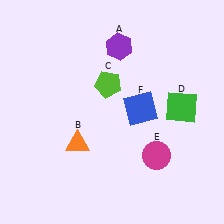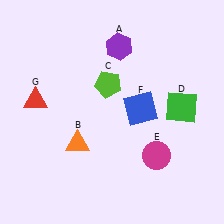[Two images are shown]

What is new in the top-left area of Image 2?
A red triangle (G) was added in the top-left area of Image 2.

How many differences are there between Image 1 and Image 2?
There is 1 difference between the two images.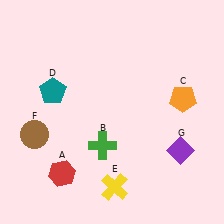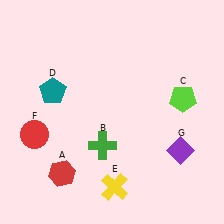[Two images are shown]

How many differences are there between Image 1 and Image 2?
There are 2 differences between the two images.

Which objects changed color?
C changed from orange to lime. F changed from brown to red.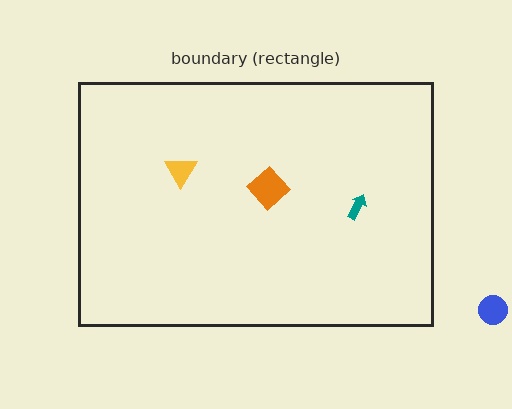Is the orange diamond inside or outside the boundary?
Inside.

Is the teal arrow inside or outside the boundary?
Inside.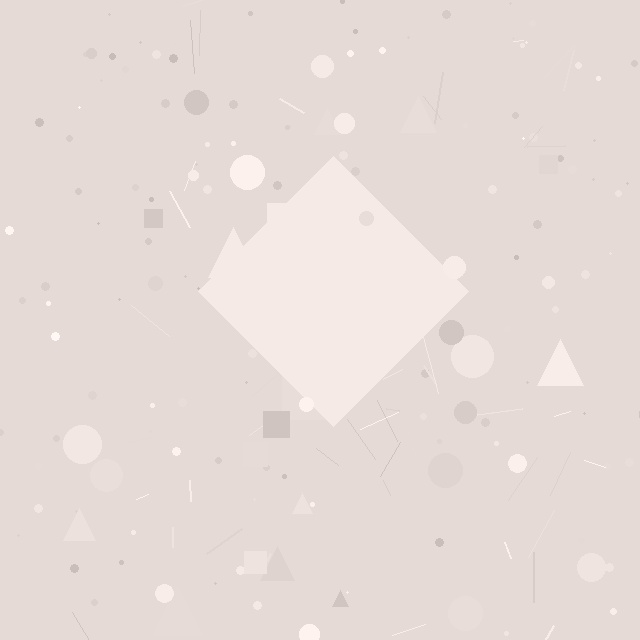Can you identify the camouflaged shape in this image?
The camouflaged shape is a diamond.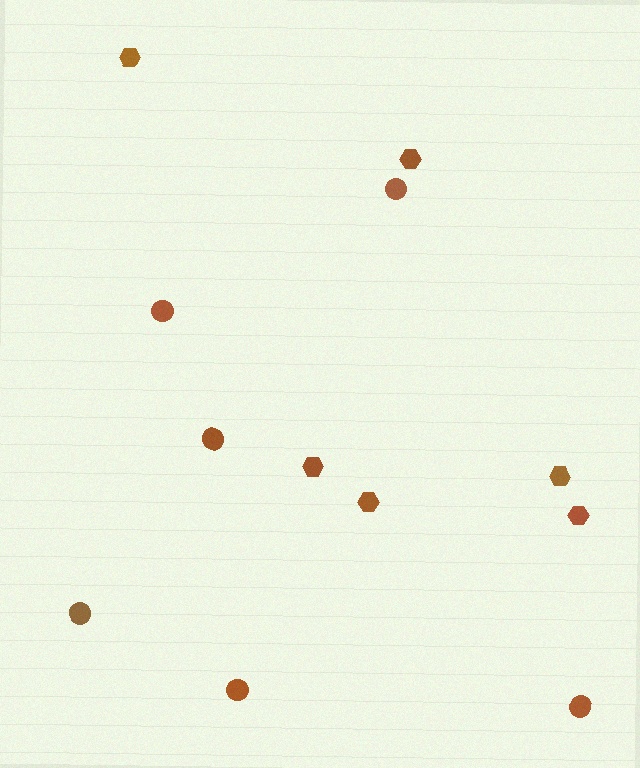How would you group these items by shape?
There are 2 groups: one group of hexagons (6) and one group of circles (6).